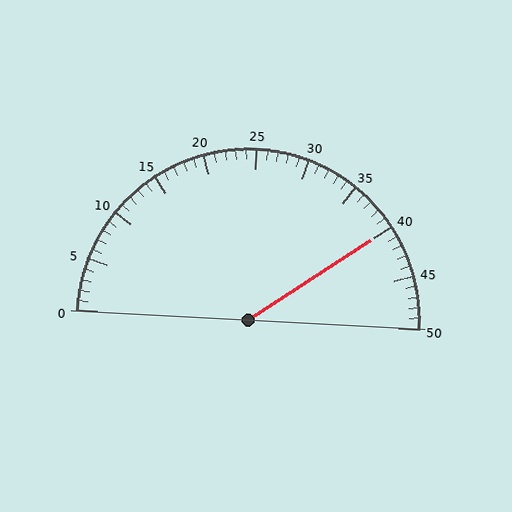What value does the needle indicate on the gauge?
The needle indicates approximately 40.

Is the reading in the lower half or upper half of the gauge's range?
The reading is in the upper half of the range (0 to 50).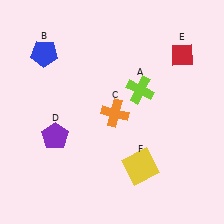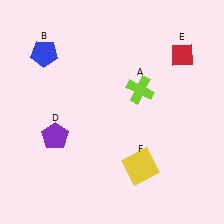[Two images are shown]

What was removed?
The orange cross (C) was removed in Image 2.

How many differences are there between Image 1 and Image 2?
There is 1 difference between the two images.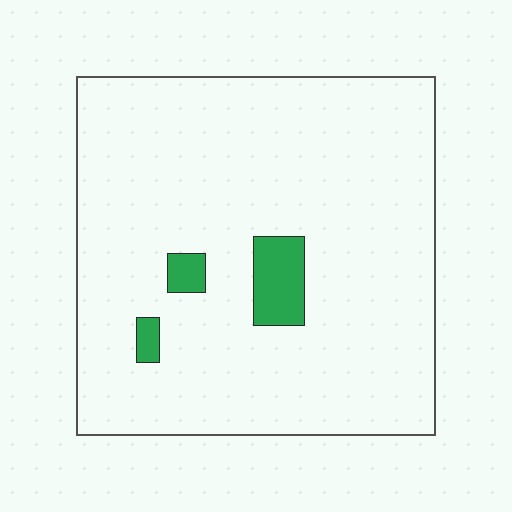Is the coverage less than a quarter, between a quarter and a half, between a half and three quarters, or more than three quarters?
Less than a quarter.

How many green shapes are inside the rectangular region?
3.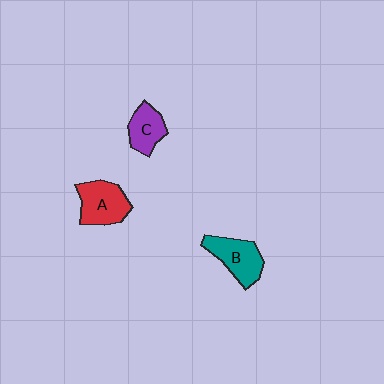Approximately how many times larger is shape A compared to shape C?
Approximately 1.4 times.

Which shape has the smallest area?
Shape C (purple).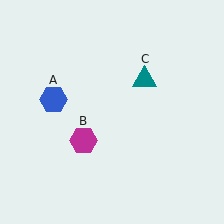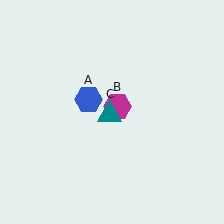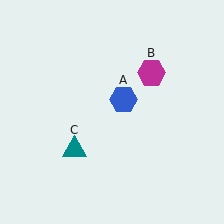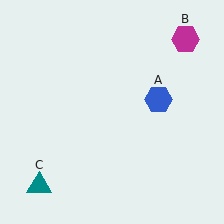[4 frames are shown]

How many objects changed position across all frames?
3 objects changed position: blue hexagon (object A), magenta hexagon (object B), teal triangle (object C).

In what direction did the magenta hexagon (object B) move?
The magenta hexagon (object B) moved up and to the right.